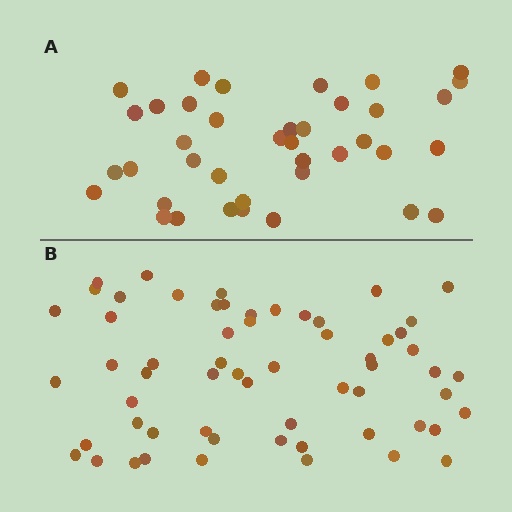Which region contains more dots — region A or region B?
Region B (the bottom region) has more dots.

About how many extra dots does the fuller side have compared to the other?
Region B has approximately 20 more dots than region A.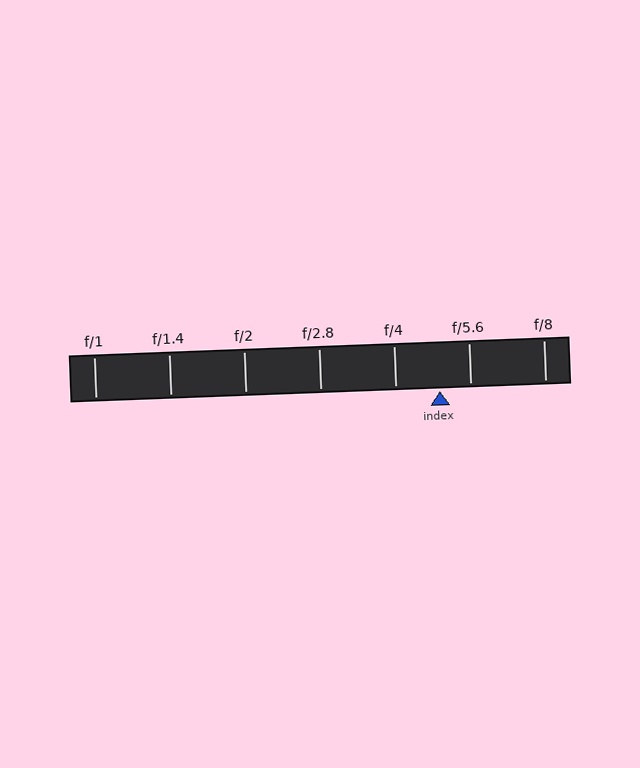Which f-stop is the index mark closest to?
The index mark is closest to f/5.6.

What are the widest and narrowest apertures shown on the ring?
The widest aperture shown is f/1 and the narrowest is f/8.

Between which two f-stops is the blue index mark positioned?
The index mark is between f/4 and f/5.6.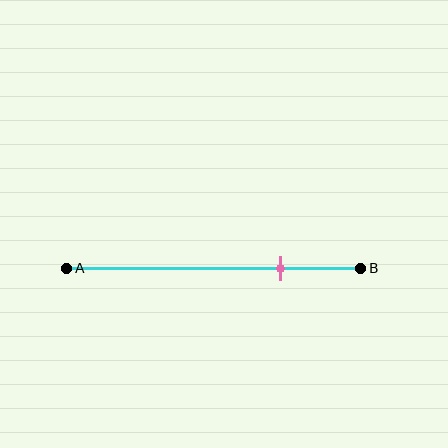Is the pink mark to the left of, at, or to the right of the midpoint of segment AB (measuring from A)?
The pink mark is to the right of the midpoint of segment AB.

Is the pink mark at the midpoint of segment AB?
No, the mark is at about 75% from A, not at the 50% midpoint.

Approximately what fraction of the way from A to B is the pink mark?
The pink mark is approximately 75% of the way from A to B.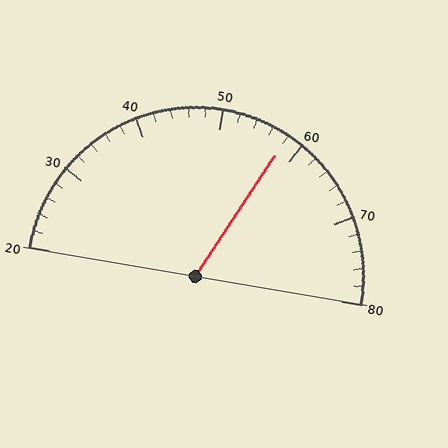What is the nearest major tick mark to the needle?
The nearest major tick mark is 60.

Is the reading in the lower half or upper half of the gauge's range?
The reading is in the upper half of the range (20 to 80).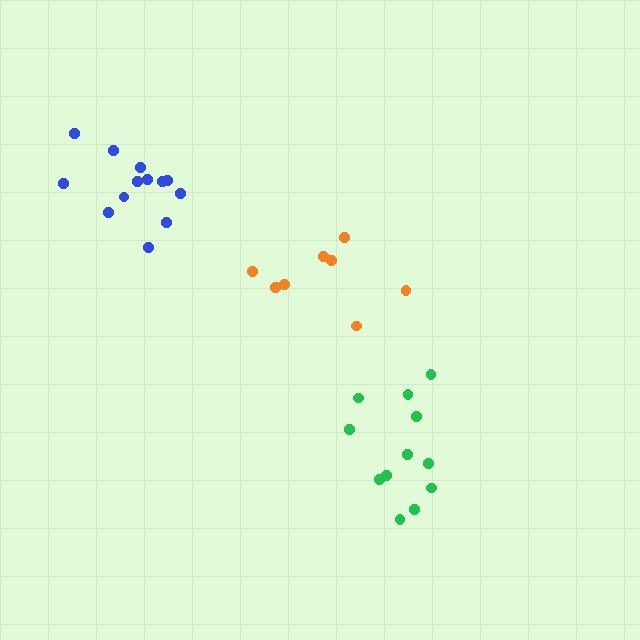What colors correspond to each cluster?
The clusters are colored: blue, orange, green.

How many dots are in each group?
Group 1: 13 dots, Group 2: 8 dots, Group 3: 12 dots (33 total).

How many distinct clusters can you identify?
There are 3 distinct clusters.